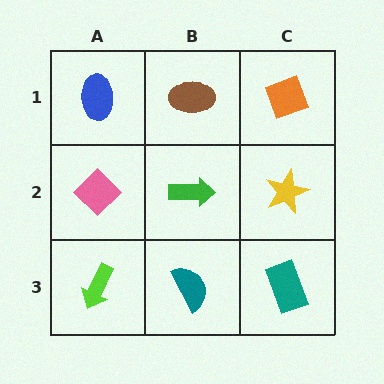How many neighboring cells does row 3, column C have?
2.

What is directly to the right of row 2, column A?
A green arrow.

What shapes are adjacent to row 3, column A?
A pink diamond (row 2, column A), a teal semicircle (row 3, column B).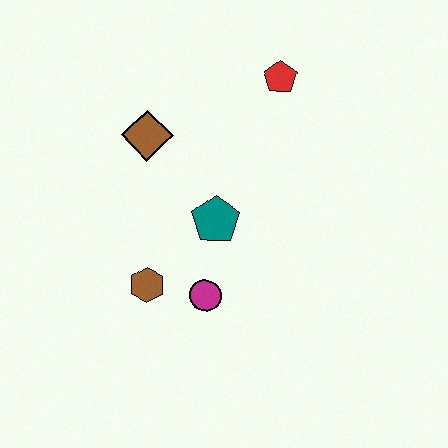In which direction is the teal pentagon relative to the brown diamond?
The teal pentagon is below the brown diamond.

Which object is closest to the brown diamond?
The teal pentagon is closest to the brown diamond.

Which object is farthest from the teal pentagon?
The red pentagon is farthest from the teal pentagon.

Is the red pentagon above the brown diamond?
Yes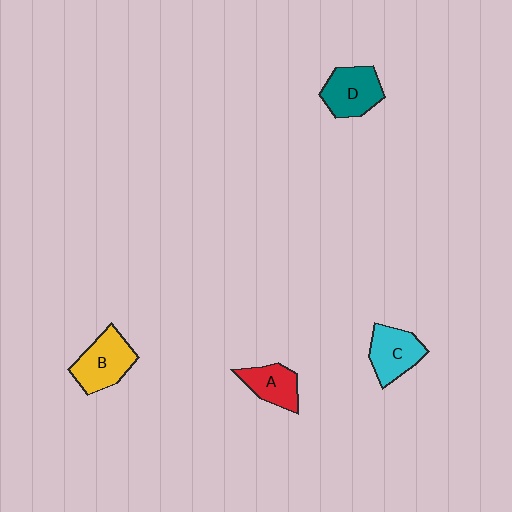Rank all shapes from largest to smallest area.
From largest to smallest: B (yellow), D (teal), C (cyan), A (red).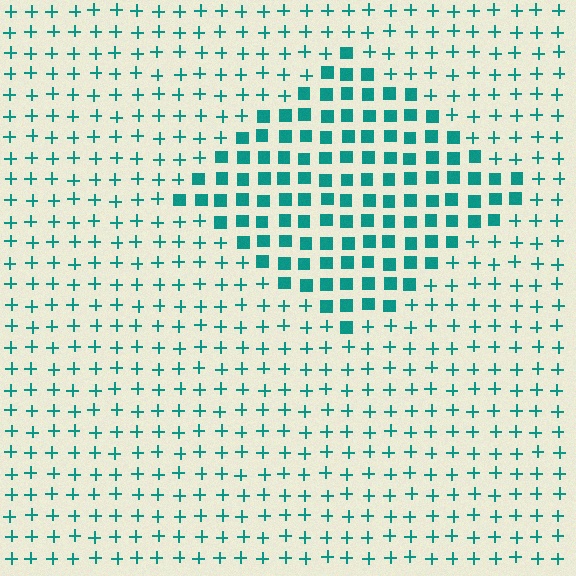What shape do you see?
I see a diamond.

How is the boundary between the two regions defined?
The boundary is defined by a change in element shape: squares inside vs. plus signs outside. All elements share the same color and spacing.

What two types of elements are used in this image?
The image uses squares inside the diamond region and plus signs outside it.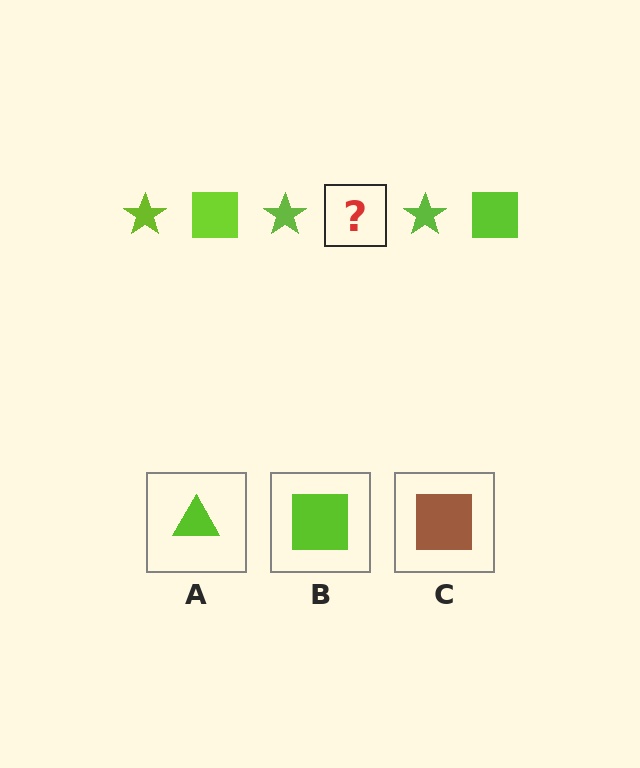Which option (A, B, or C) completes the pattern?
B.